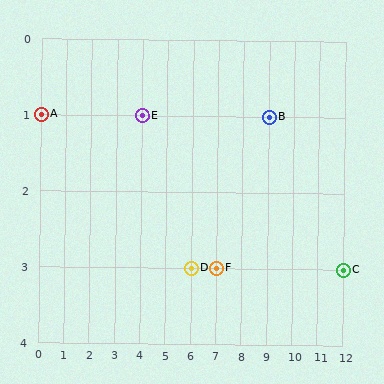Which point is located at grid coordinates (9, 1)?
Point B is at (9, 1).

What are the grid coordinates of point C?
Point C is at grid coordinates (12, 3).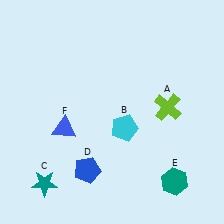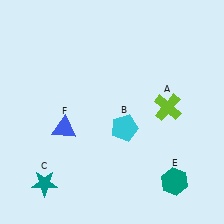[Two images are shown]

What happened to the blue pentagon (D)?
The blue pentagon (D) was removed in Image 2. It was in the bottom-left area of Image 1.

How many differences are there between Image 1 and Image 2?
There is 1 difference between the two images.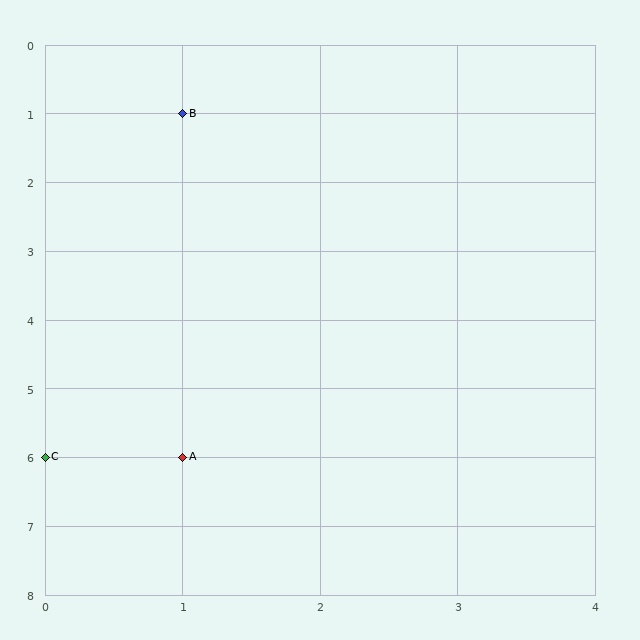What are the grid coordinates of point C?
Point C is at grid coordinates (0, 6).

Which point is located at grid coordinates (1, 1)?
Point B is at (1, 1).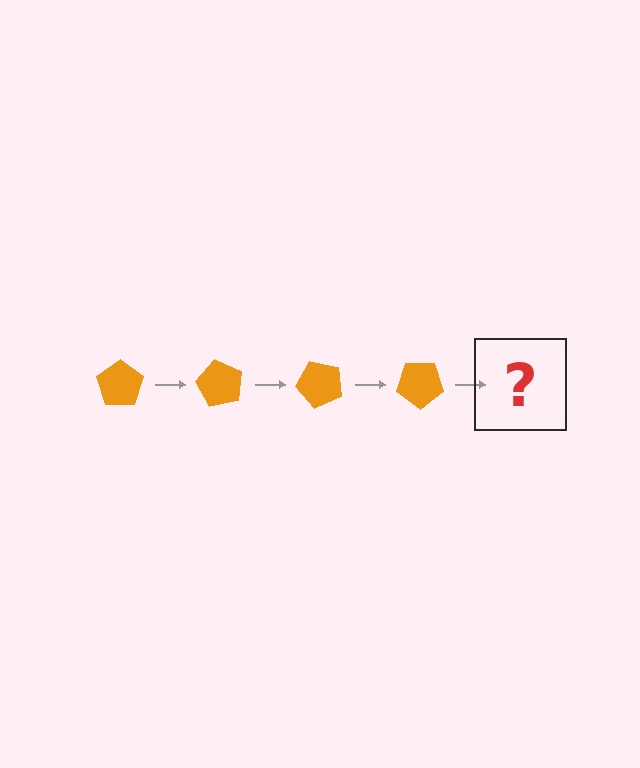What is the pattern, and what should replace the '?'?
The pattern is that the pentagon rotates 60 degrees each step. The '?' should be an orange pentagon rotated 240 degrees.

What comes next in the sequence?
The next element should be an orange pentagon rotated 240 degrees.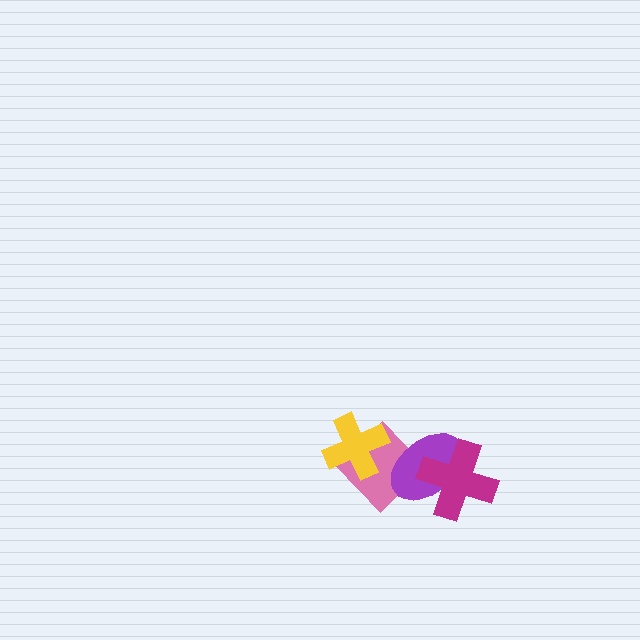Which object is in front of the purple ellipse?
The magenta cross is in front of the purple ellipse.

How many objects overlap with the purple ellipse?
2 objects overlap with the purple ellipse.